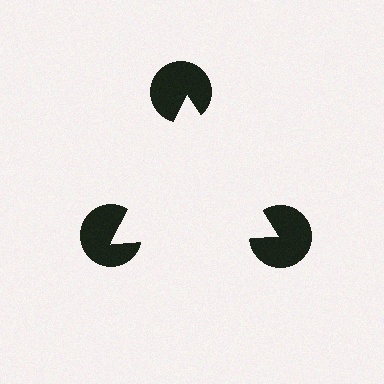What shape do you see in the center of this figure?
An illusory triangle — its edges are inferred from the aligned wedge cuts in the pac-man discs, not physically drawn.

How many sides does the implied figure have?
3 sides.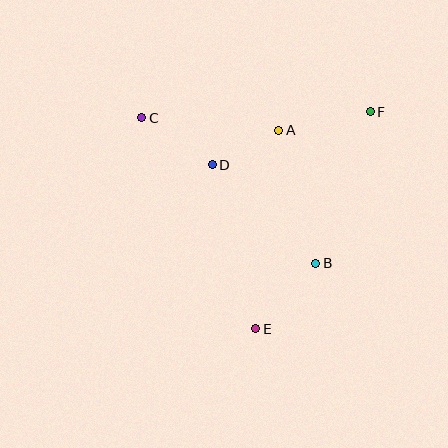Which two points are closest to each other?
Points A and D are closest to each other.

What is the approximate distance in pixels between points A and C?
The distance between A and C is approximately 138 pixels.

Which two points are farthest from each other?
Points E and F are farthest from each other.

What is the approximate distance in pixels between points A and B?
The distance between A and B is approximately 138 pixels.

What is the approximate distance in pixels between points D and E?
The distance between D and E is approximately 170 pixels.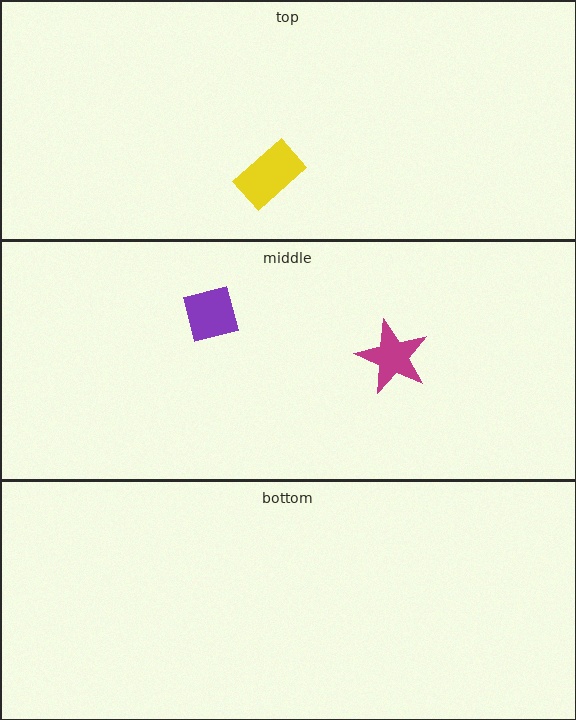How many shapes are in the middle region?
2.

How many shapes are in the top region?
1.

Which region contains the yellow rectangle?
The top region.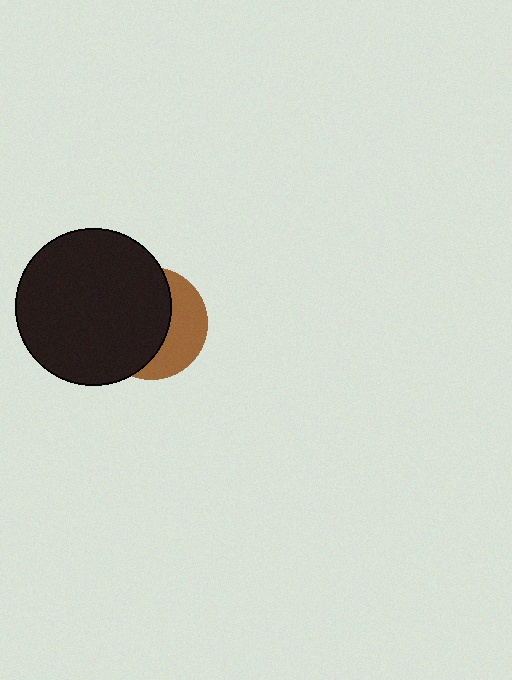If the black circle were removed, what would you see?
You would see the complete brown circle.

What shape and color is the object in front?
The object in front is a black circle.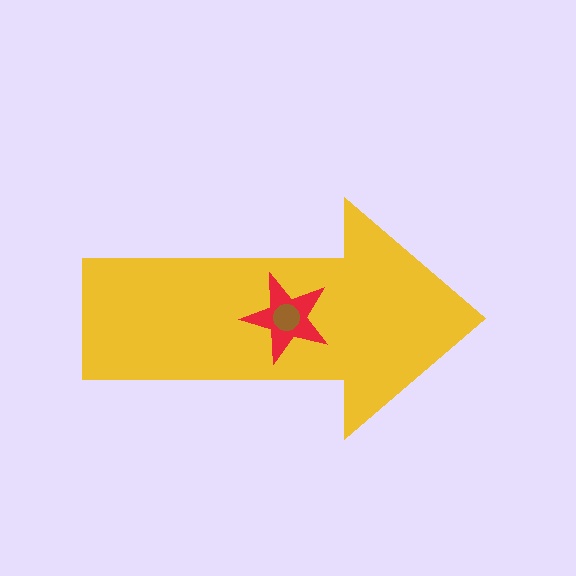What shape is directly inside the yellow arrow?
The red star.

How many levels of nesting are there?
3.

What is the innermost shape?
The brown circle.